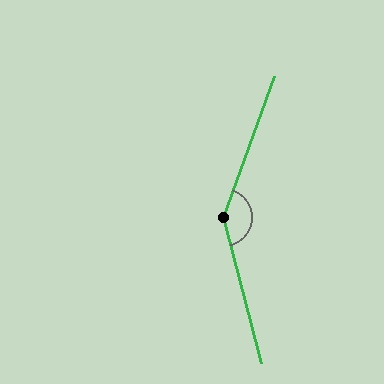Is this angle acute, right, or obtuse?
It is obtuse.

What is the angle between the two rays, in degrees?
Approximately 146 degrees.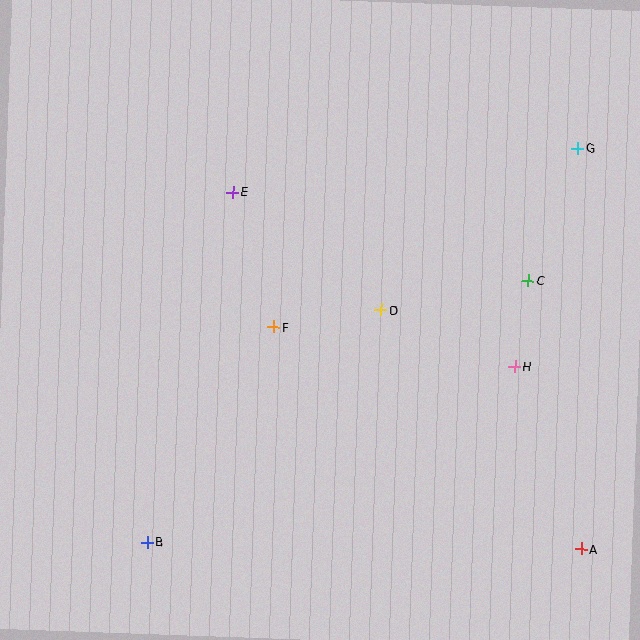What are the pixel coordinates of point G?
Point G is at (578, 148).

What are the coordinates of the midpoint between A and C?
The midpoint between A and C is at (555, 415).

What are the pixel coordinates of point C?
Point C is at (528, 281).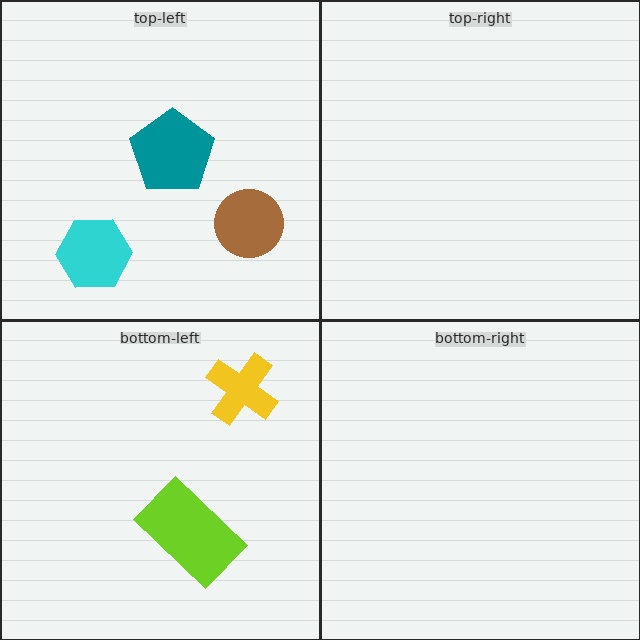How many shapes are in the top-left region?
3.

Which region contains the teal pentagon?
The top-left region.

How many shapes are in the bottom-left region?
2.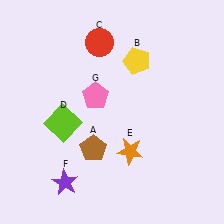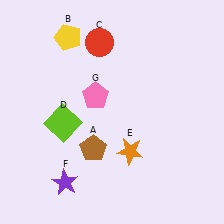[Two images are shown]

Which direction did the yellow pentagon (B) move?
The yellow pentagon (B) moved left.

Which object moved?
The yellow pentagon (B) moved left.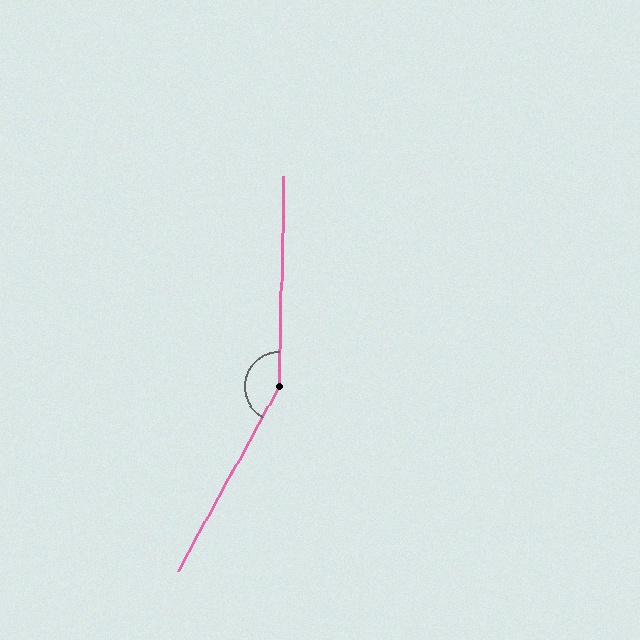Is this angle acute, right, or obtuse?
It is obtuse.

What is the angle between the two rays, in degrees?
Approximately 153 degrees.